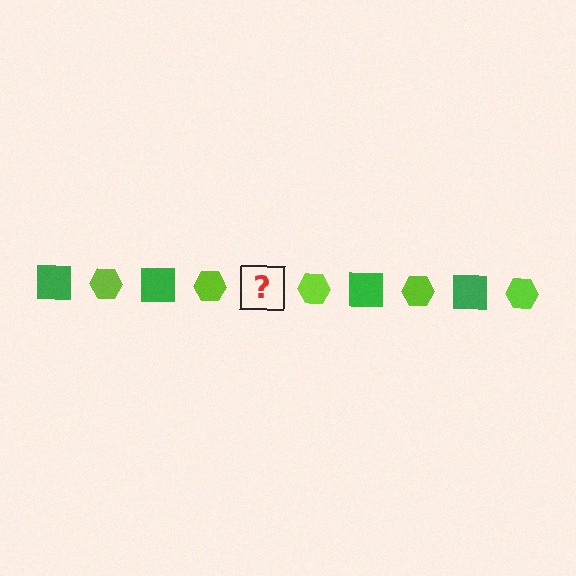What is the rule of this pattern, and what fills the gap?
The rule is that the pattern alternates between green square and lime hexagon. The gap should be filled with a green square.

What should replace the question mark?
The question mark should be replaced with a green square.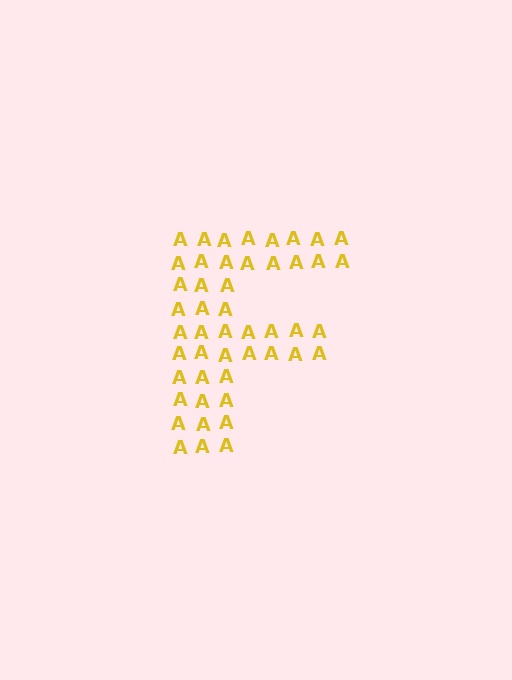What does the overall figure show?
The overall figure shows the letter F.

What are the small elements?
The small elements are letter A's.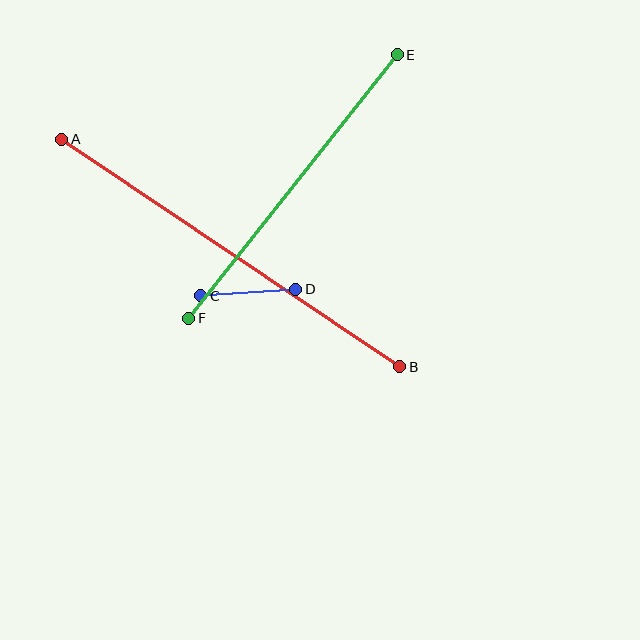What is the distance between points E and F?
The distance is approximately 336 pixels.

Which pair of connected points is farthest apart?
Points A and B are farthest apart.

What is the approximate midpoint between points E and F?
The midpoint is at approximately (293, 187) pixels.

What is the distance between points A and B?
The distance is approximately 408 pixels.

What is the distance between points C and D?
The distance is approximately 95 pixels.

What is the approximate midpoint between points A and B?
The midpoint is at approximately (231, 253) pixels.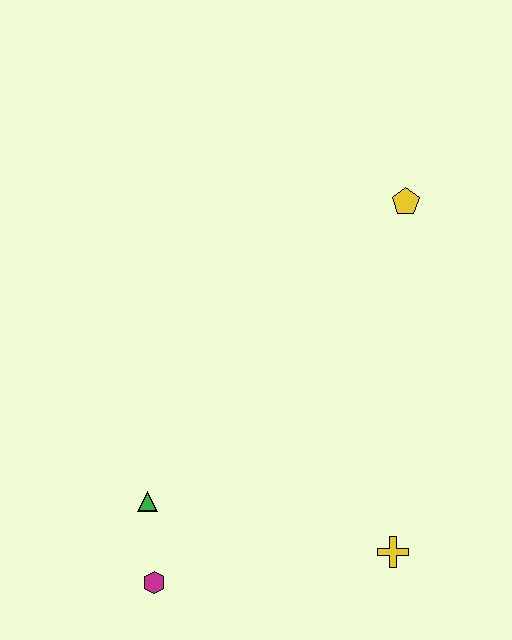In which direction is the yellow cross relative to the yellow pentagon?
The yellow cross is below the yellow pentagon.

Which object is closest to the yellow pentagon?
The yellow cross is closest to the yellow pentagon.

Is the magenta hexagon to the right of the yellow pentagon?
No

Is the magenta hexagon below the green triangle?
Yes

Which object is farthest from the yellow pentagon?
The magenta hexagon is farthest from the yellow pentagon.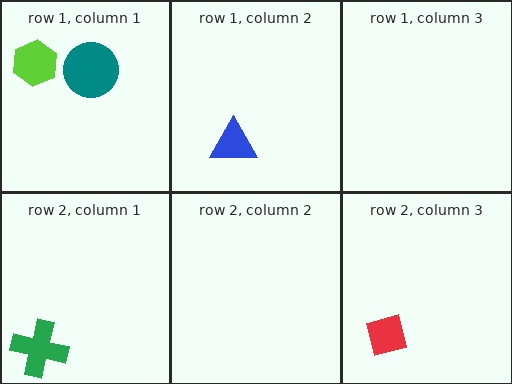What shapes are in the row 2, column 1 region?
The green cross.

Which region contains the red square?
The row 2, column 3 region.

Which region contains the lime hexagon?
The row 1, column 1 region.